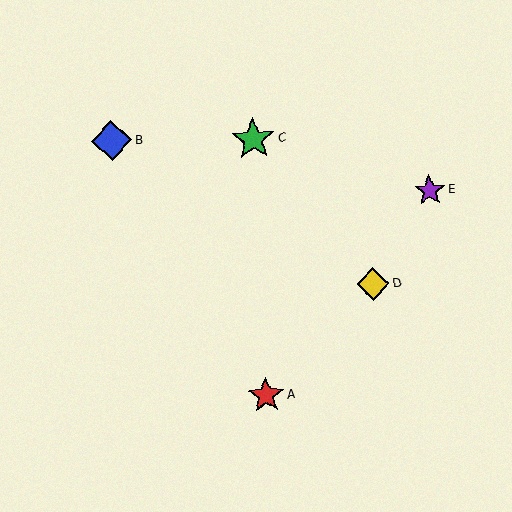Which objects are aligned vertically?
Objects A, C are aligned vertically.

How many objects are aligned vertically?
2 objects (A, C) are aligned vertically.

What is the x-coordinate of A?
Object A is at x≈266.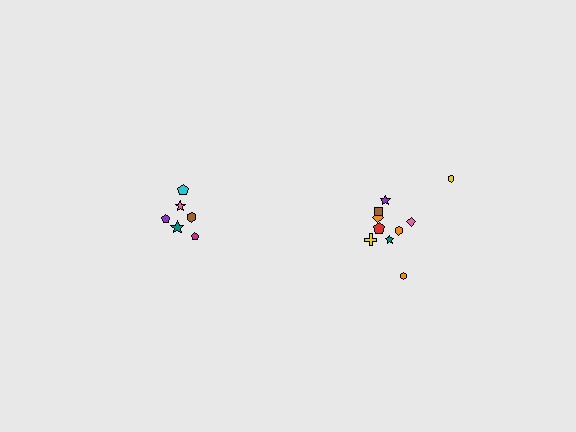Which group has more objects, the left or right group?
The right group.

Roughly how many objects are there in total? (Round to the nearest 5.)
Roughly 15 objects in total.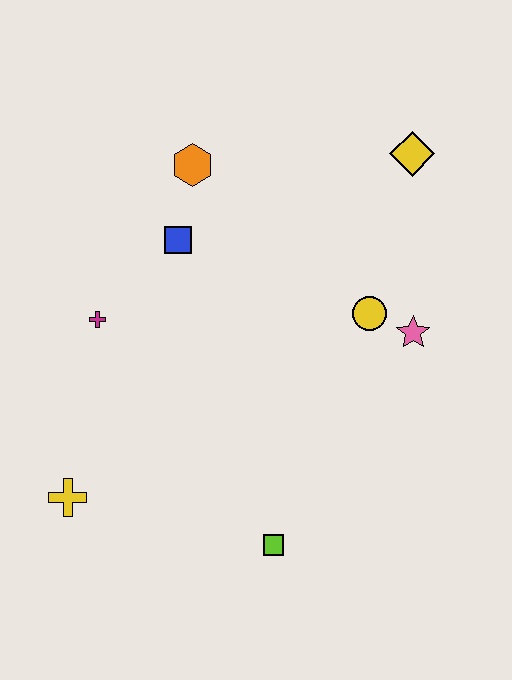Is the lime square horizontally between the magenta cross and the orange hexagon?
No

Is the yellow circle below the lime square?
No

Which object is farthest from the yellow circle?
The yellow cross is farthest from the yellow circle.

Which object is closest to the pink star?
The yellow circle is closest to the pink star.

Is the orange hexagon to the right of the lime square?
No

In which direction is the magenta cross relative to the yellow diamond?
The magenta cross is to the left of the yellow diamond.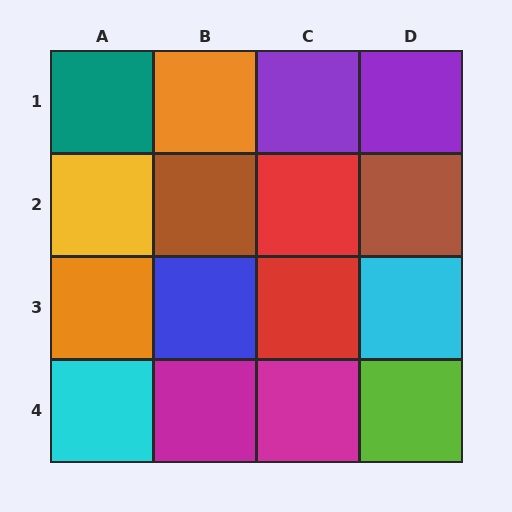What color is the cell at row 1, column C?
Purple.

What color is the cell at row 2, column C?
Red.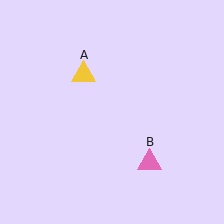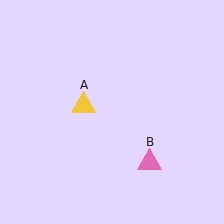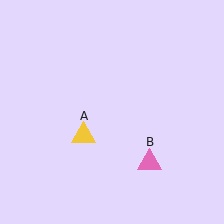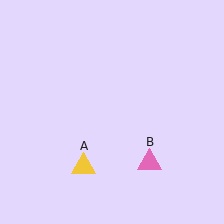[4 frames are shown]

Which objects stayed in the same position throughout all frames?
Pink triangle (object B) remained stationary.